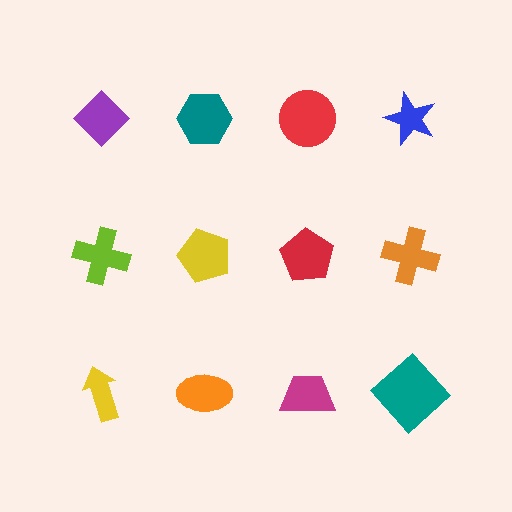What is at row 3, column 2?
An orange ellipse.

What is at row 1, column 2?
A teal hexagon.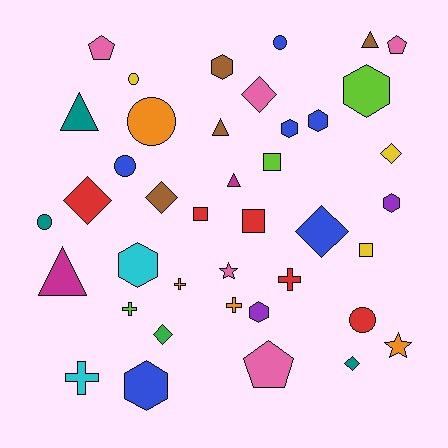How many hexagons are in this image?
There are 8 hexagons.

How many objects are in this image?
There are 40 objects.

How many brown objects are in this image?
There are 4 brown objects.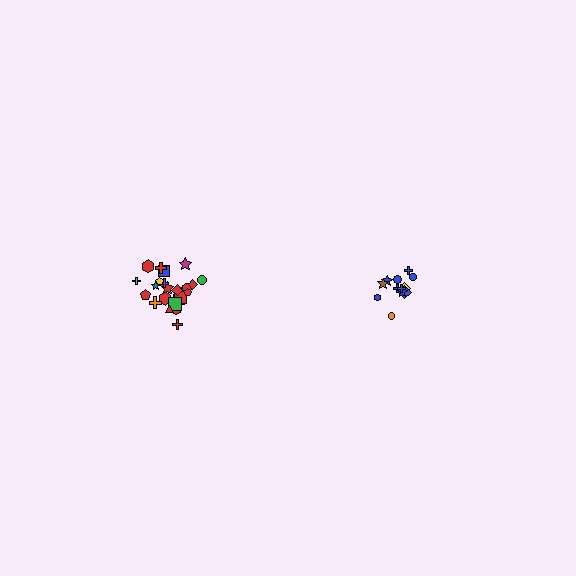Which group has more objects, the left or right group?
The left group.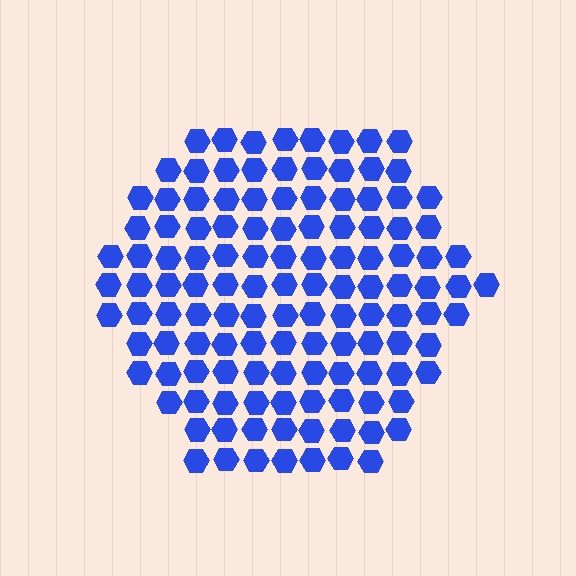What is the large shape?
The large shape is a hexagon.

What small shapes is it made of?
It is made of small hexagons.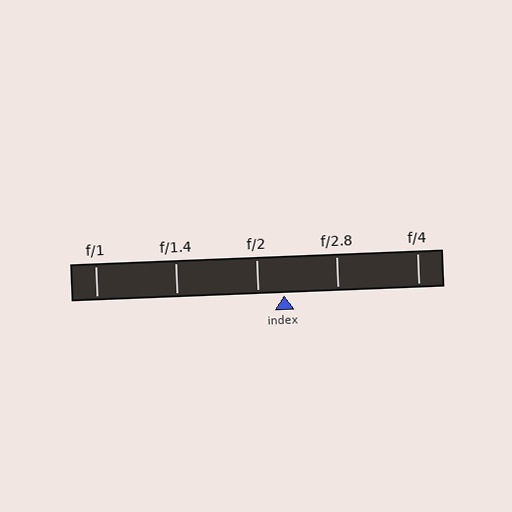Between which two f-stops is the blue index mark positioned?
The index mark is between f/2 and f/2.8.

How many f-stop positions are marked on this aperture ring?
There are 5 f-stop positions marked.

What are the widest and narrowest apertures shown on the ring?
The widest aperture shown is f/1 and the narrowest is f/4.